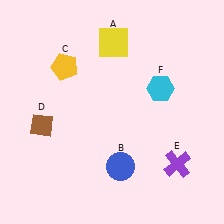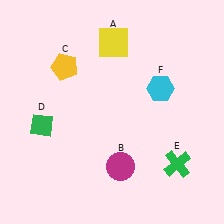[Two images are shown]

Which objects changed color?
B changed from blue to magenta. D changed from brown to green. E changed from purple to green.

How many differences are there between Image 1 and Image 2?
There are 3 differences between the two images.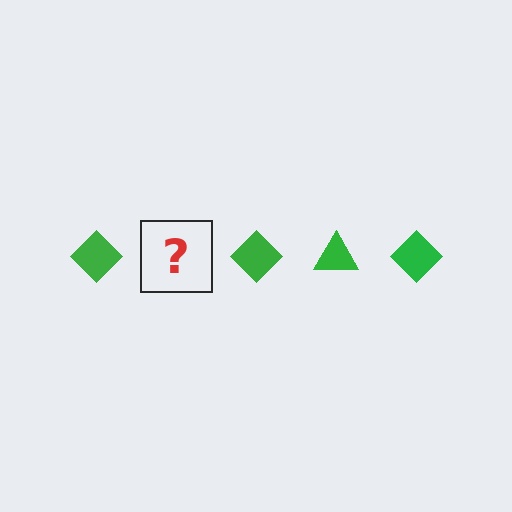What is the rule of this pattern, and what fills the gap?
The rule is that the pattern cycles through diamond, triangle shapes in green. The gap should be filled with a green triangle.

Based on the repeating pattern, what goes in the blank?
The blank should be a green triangle.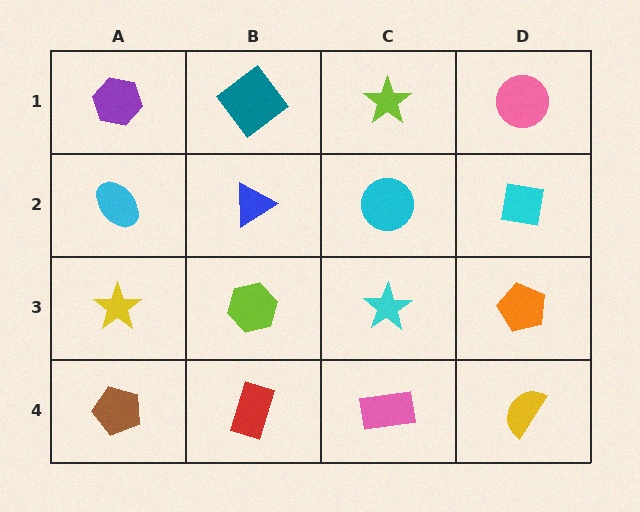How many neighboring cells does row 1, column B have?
3.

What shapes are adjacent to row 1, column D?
A cyan square (row 2, column D), a lime star (row 1, column C).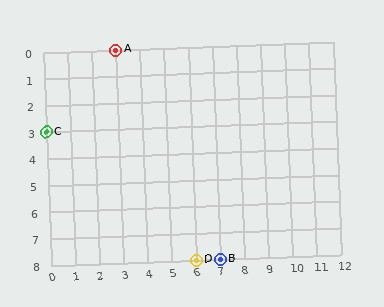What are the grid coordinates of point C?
Point C is at grid coordinates (0, 3).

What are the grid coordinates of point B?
Point B is at grid coordinates (7, 8).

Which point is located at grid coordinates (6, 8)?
Point D is at (6, 8).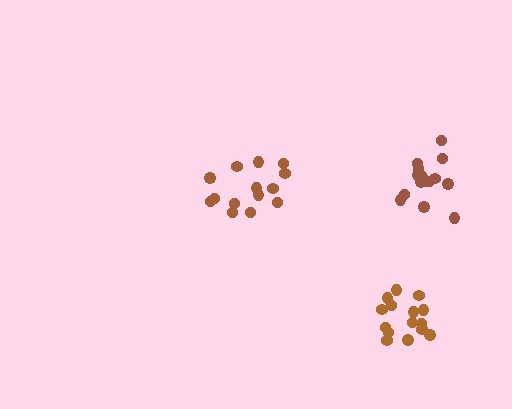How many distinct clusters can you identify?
There are 3 distinct clusters.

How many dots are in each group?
Group 1: 15 dots, Group 2: 15 dots, Group 3: 14 dots (44 total).